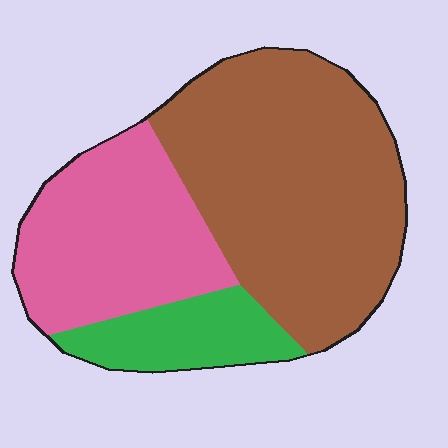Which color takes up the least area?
Green, at roughly 15%.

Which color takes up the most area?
Brown, at roughly 55%.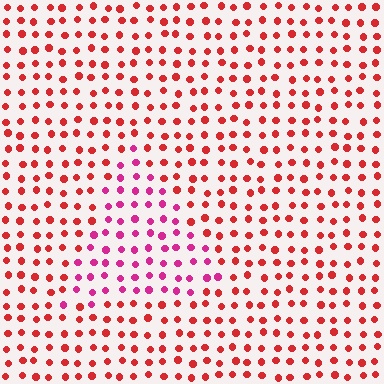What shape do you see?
I see a triangle.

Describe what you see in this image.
The image is filled with small red elements in a uniform arrangement. A triangle-shaped region is visible where the elements are tinted to a slightly different hue, forming a subtle color boundary.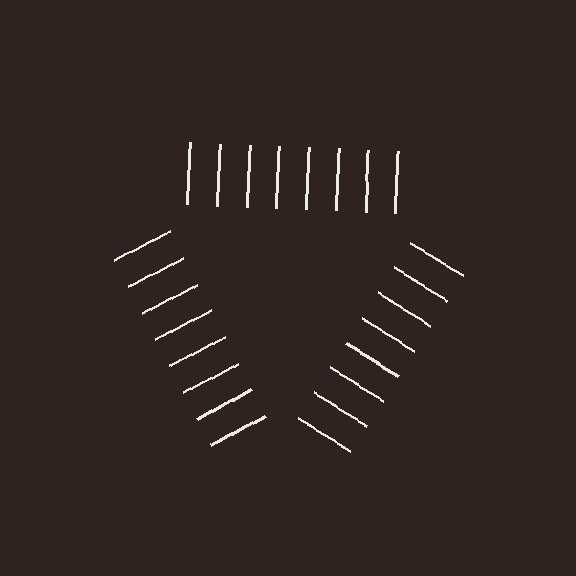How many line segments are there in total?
24 — 8 along each of the 3 edges.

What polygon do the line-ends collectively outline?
An illusory triangle — the line segments terminate on its edges but no continuous stroke is drawn.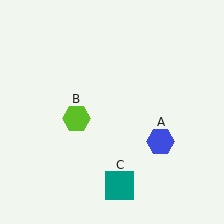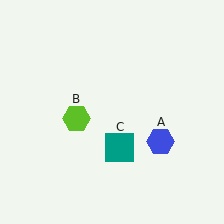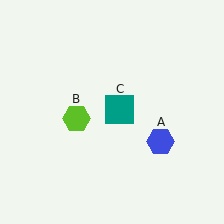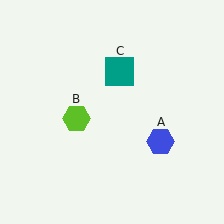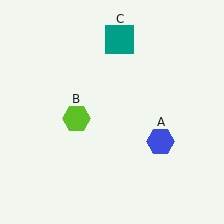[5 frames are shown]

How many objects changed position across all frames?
1 object changed position: teal square (object C).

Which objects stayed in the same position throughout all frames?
Blue hexagon (object A) and lime hexagon (object B) remained stationary.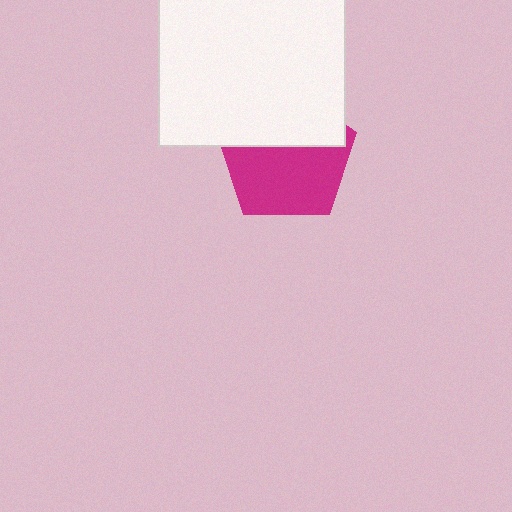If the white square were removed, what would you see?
You would see the complete magenta pentagon.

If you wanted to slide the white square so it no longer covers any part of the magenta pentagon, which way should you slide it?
Slide it up — that is the most direct way to separate the two shapes.